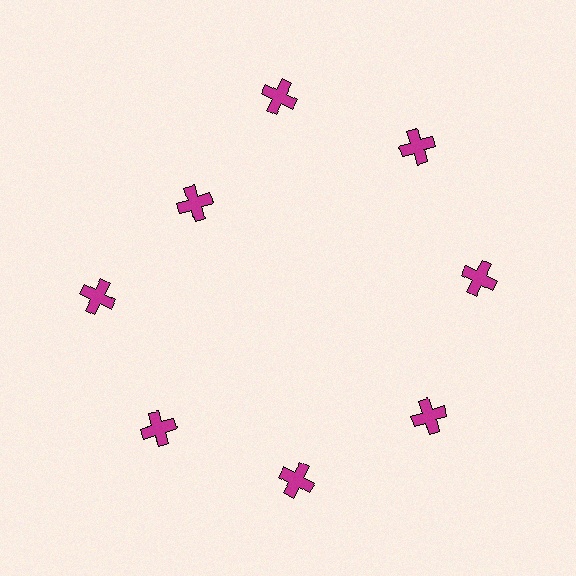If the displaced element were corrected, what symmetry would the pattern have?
It would have 8-fold rotational symmetry — the pattern would map onto itself every 45 degrees.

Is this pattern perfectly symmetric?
No. The 8 magenta crosses are arranged in a ring, but one element near the 10 o'clock position is pulled inward toward the center, breaking the 8-fold rotational symmetry.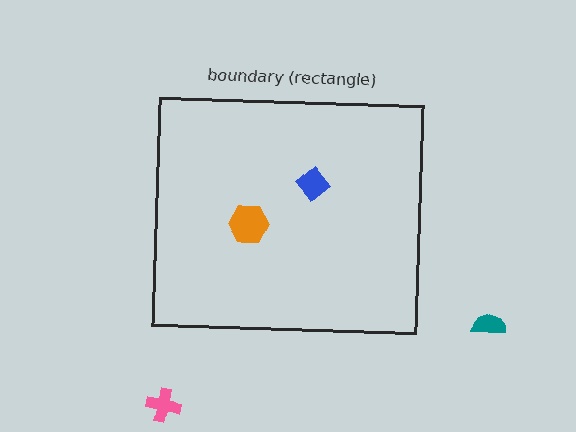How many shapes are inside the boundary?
2 inside, 2 outside.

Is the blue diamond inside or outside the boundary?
Inside.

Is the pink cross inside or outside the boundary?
Outside.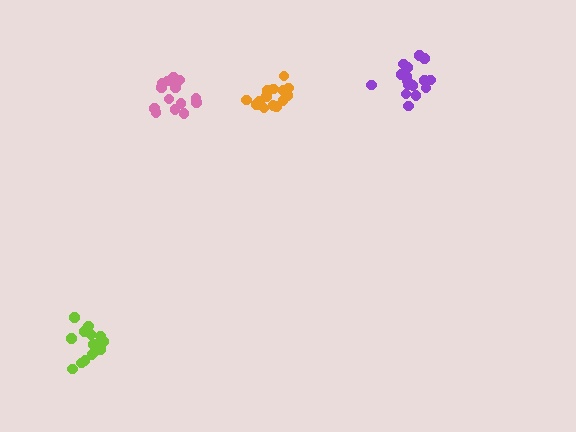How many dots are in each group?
Group 1: 15 dots, Group 2: 17 dots, Group 3: 14 dots, Group 4: 16 dots (62 total).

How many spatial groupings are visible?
There are 4 spatial groupings.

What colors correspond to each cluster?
The clusters are colored: pink, lime, orange, purple.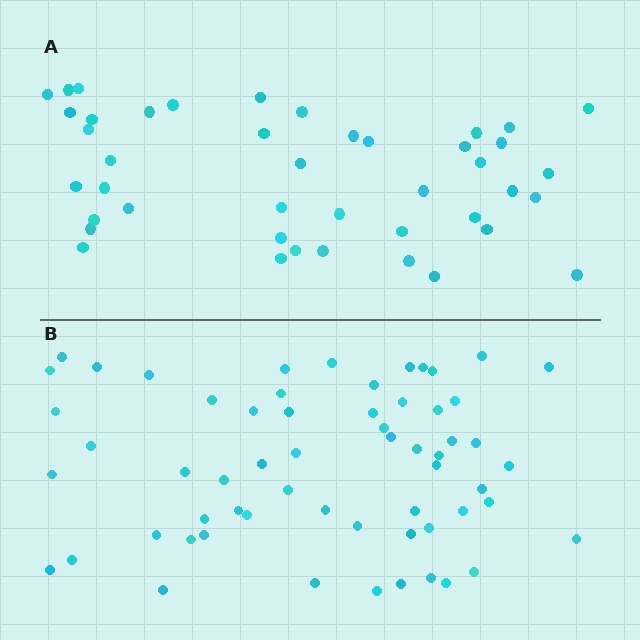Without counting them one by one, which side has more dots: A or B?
Region B (the bottom region) has more dots.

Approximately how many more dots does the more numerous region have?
Region B has approximately 15 more dots than region A.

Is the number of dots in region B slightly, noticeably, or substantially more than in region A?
Region B has noticeably more, but not dramatically so. The ratio is roughly 1.4 to 1.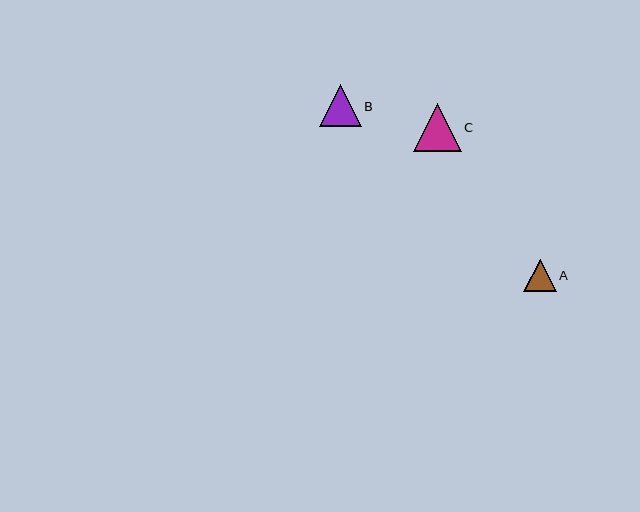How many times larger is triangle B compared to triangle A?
Triangle B is approximately 1.3 times the size of triangle A.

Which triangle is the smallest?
Triangle A is the smallest with a size of approximately 32 pixels.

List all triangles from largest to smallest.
From largest to smallest: C, B, A.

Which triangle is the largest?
Triangle C is the largest with a size of approximately 48 pixels.